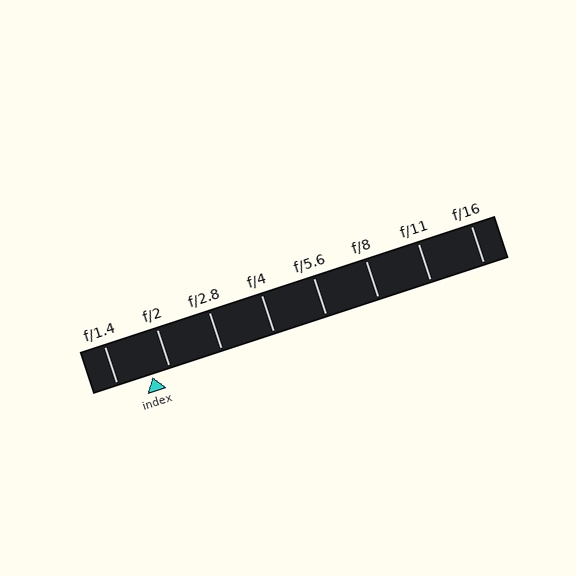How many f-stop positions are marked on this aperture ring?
There are 8 f-stop positions marked.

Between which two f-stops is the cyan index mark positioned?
The index mark is between f/1.4 and f/2.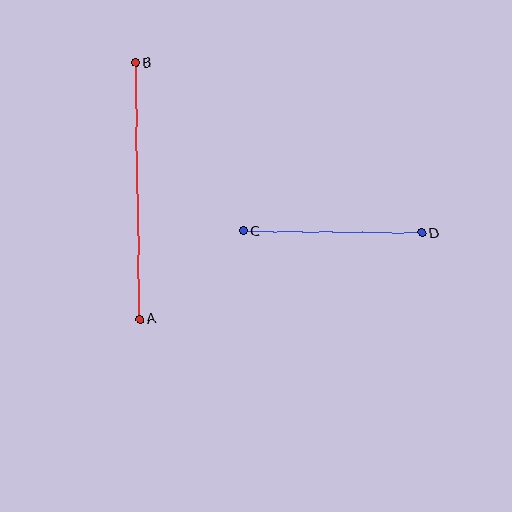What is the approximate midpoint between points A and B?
The midpoint is at approximately (138, 191) pixels.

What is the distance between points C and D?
The distance is approximately 178 pixels.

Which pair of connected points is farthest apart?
Points A and B are farthest apart.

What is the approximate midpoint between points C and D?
The midpoint is at approximately (333, 232) pixels.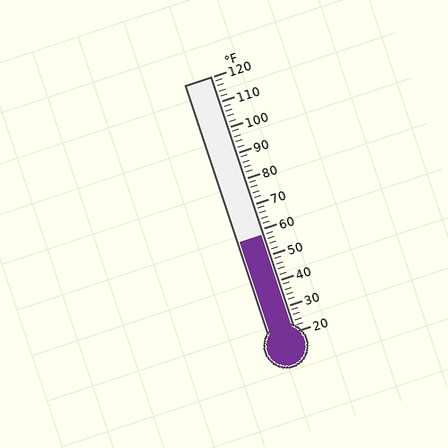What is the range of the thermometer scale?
The thermometer scale ranges from 20°F to 120°F.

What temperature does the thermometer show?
The thermometer shows approximately 58°F.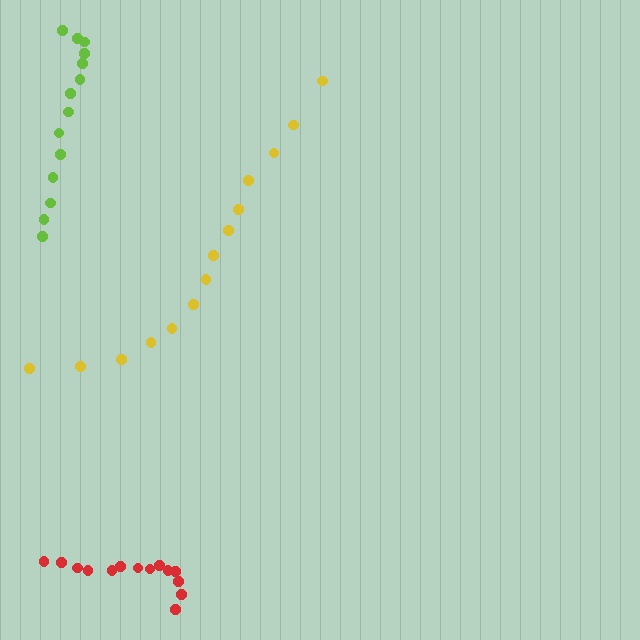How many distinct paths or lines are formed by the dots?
There are 3 distinct paths.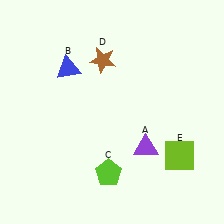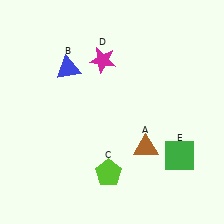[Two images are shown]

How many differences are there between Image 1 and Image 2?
There are 3 differences between the two images.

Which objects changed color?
A changed from purple to brown. D changed from brown to magenta. E changed from lime to green.